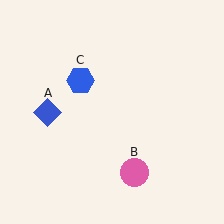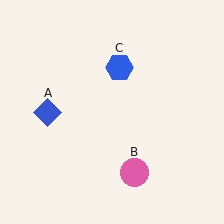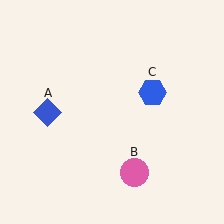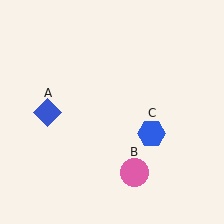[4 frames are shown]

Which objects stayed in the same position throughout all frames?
Blue diamond (object A) and pink circle (object B) remained stationary.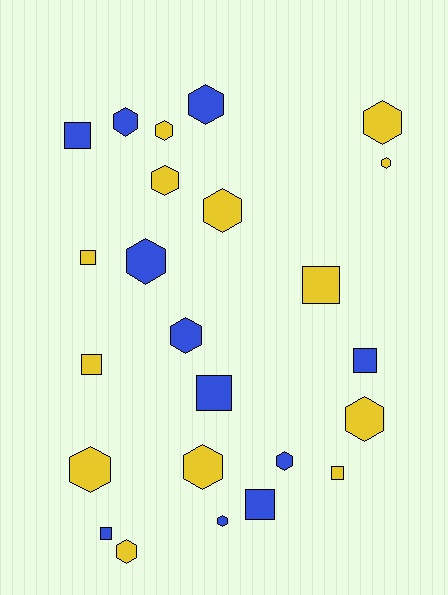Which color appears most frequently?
Yellow, with 13 objects.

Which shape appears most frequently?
Hexagon, with 15 objects.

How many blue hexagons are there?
There are 6 blue hexagons.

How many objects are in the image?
There are 24 objects.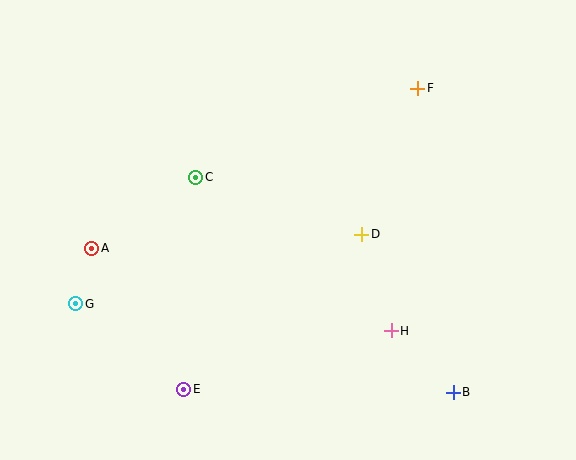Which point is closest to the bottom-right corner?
Point B is closest to the bottom-right corner.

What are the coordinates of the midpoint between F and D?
The midpoint between F and D is at (390, 161).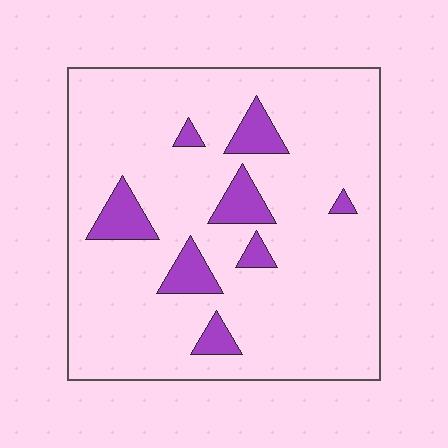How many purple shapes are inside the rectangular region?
8.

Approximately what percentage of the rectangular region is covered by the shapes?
Approximately 10%.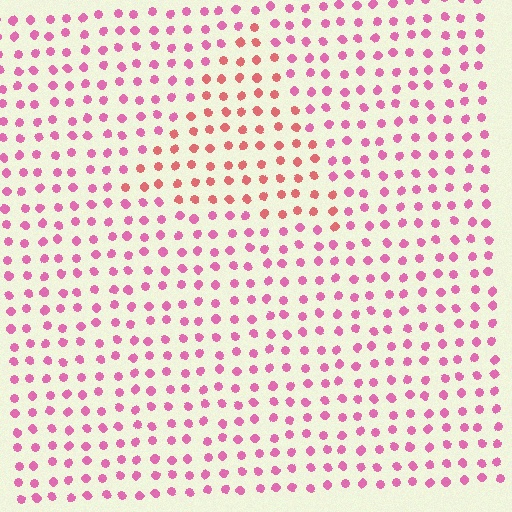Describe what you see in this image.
The image is filled with small pink elements in a uniform arrangement. A triangle-shaped region is visible where the elements are tinted to a slightly different hue, forming a subtle color boundary.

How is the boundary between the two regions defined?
The boundary is defined purely by a slight shift in hue (about 32 degrees). Spacing, size, and orientation are identical on both sides.